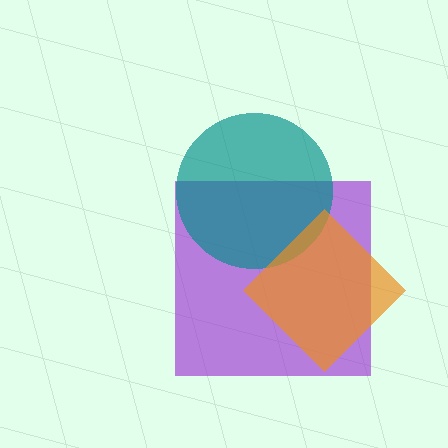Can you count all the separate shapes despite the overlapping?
Yes, there are 3 separate shapes.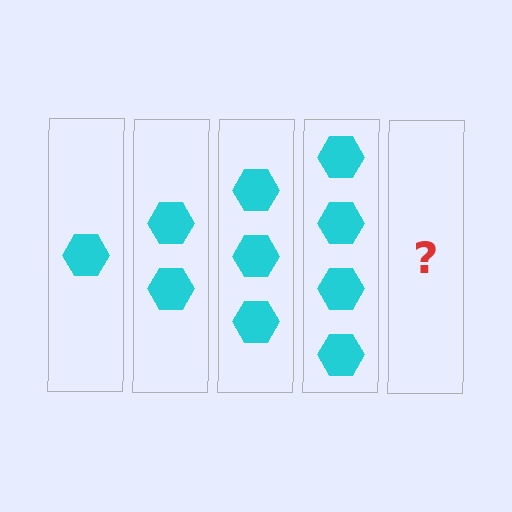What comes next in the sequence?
The next element should be 5 hexagons.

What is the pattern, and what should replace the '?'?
The pattern is that each step adds one more hexagon. The '?' should be 5 hexagons.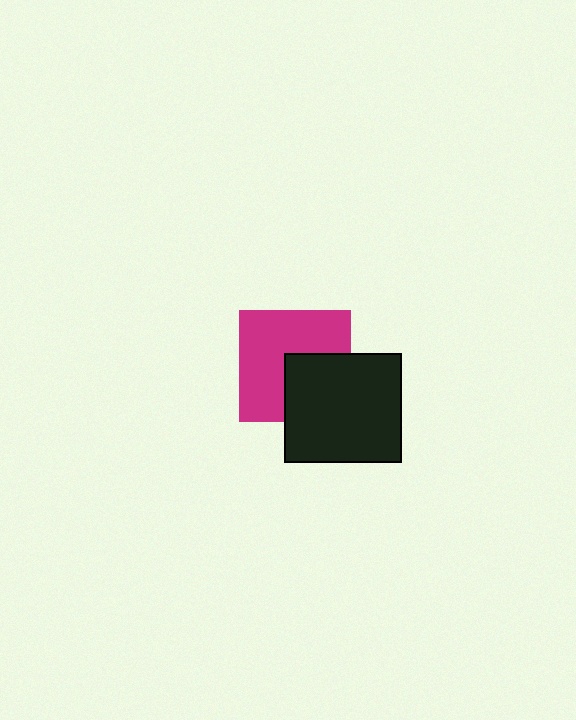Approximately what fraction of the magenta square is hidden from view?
Roughly 37% of the magenta square is hidden behind the black rectangle.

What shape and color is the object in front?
The object in front is a black rectangle.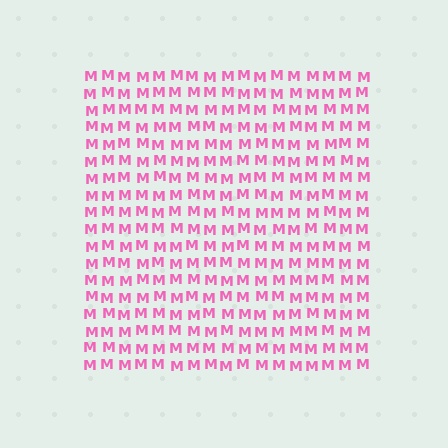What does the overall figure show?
The overall figure shows a square.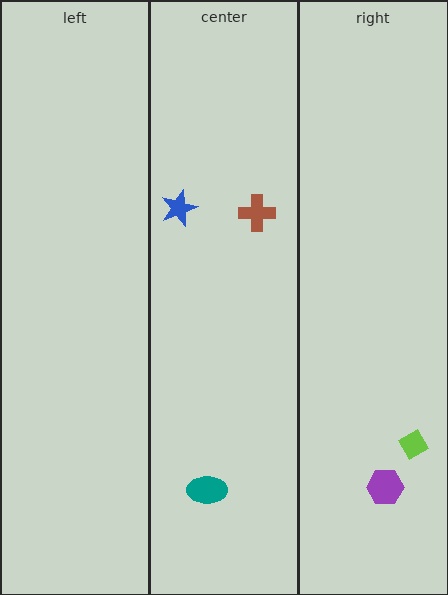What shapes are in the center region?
The brown cross, the blue star, the teal ellipse.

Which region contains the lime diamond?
The right region.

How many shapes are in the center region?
3.